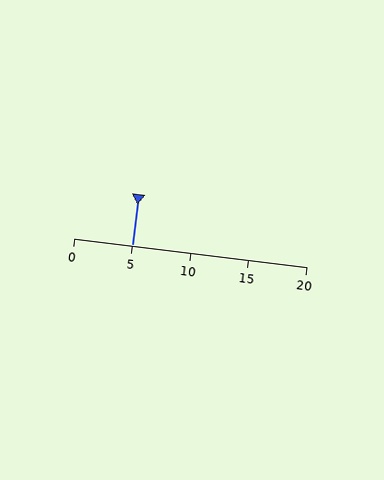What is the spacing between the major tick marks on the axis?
The major ticks are spaced 5 apart.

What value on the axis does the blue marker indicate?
The marker indicates approximately 5.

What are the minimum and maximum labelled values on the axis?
The axis runs from 0 to 20.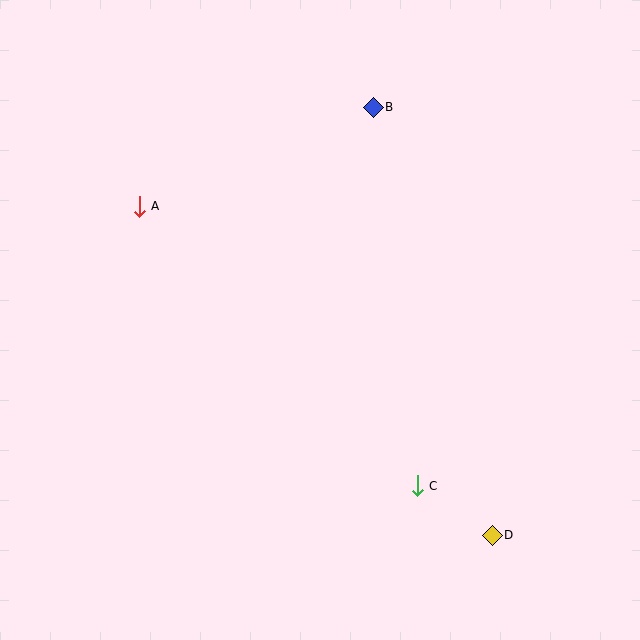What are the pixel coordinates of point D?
Point D is at (492, 535).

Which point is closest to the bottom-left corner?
Point C is closest to the bottom-left corner.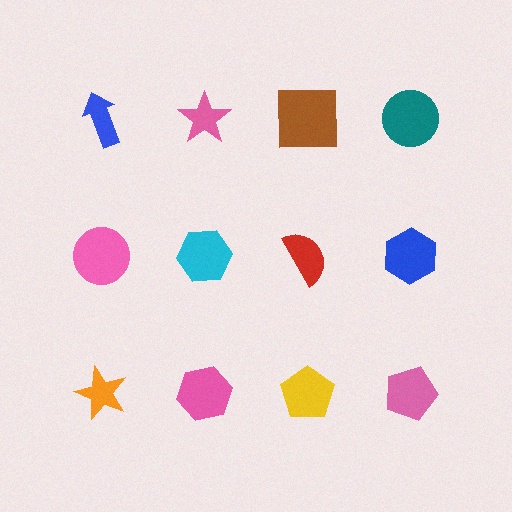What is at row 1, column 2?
A pink star.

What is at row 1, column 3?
A brown square.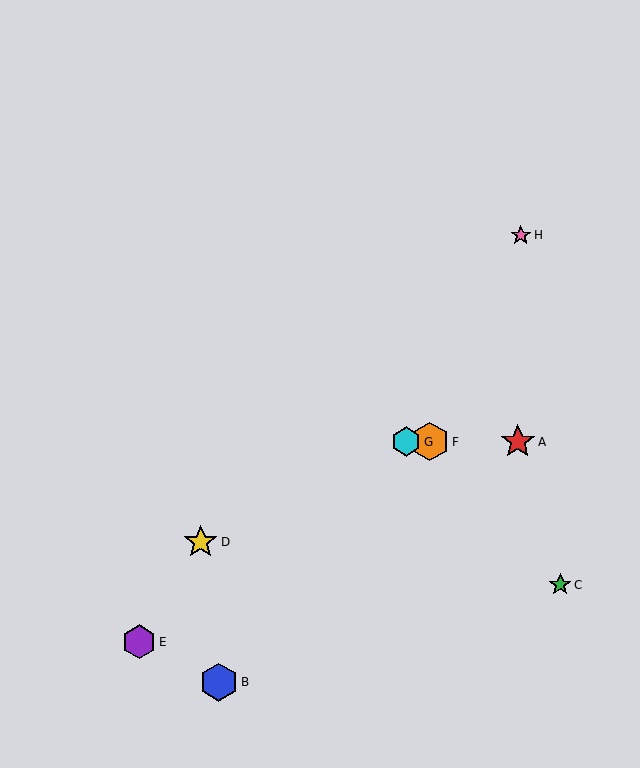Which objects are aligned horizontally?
Objects A, F, G are aligned horizontally.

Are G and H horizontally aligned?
No, G is at y≈442 and H is at y≈235.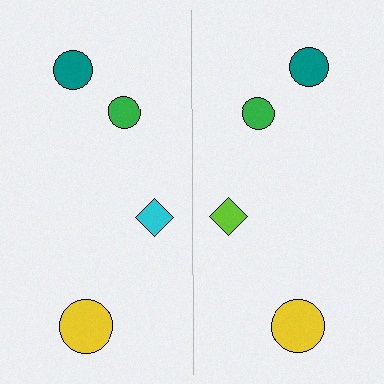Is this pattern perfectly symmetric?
No, the pattern is not perfectly symmetric. The lime diamond on the right side breaks the symmetry — its mirror counterpart is cyan.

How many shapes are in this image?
There are 8 shapes in this image.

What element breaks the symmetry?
The lime diamond on the right side breaks the symmetry — its mirror counterpart is cyan.